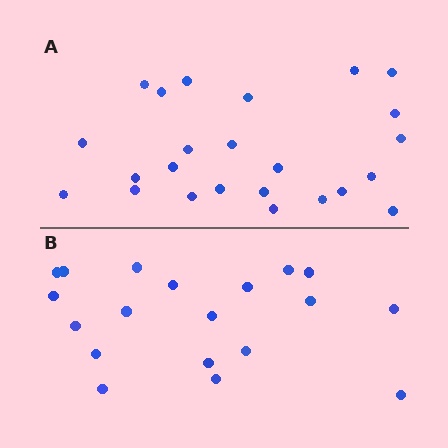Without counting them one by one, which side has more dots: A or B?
Region A (the top region) has more dots.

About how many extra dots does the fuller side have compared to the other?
Region A has about 5 more dots than region B.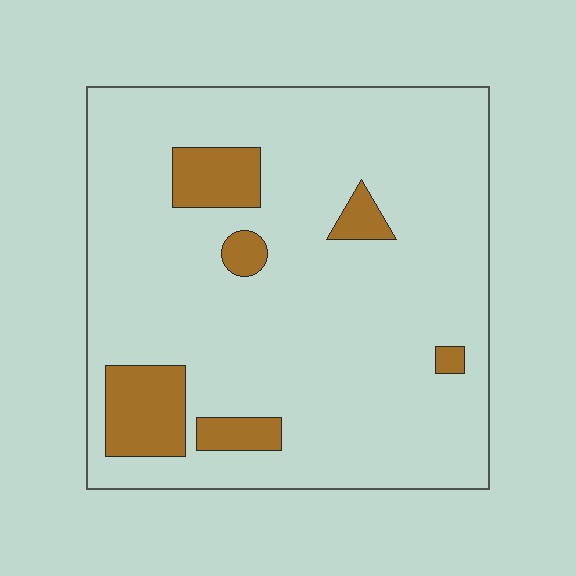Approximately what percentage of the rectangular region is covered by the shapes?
Approximately 15%.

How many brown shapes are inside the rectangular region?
6.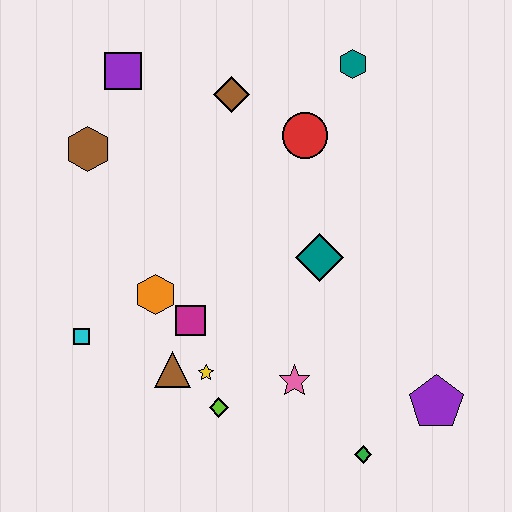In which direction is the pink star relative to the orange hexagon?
The pink star is to the right of the orange hexagon.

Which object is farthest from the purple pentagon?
The purple square is farthest from the purple pentagon.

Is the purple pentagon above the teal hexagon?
No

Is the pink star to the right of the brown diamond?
Yes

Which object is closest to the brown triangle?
The yellow star is closest to the brown triangle.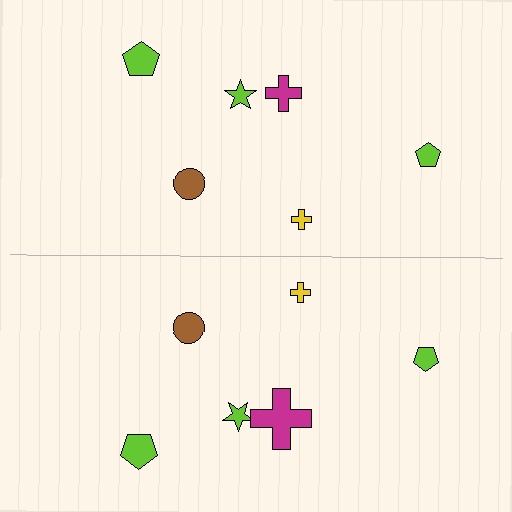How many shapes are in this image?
There are 12 shapes in this image.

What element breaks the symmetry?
The magenta cross on the bottom side has a different size than its mirror counterpart.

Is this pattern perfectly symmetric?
No, the pattern is not perfectly symmetric. The magenta cross on the bottom side has a different size than its mirror counterpart.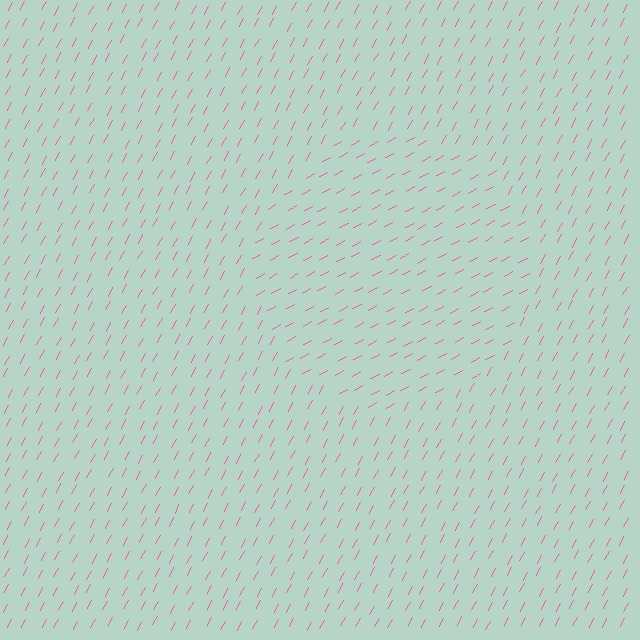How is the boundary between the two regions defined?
The boundary is defined purely by a change in line orientation (approximately 33 degrees difference). All lines are the same color and thickness.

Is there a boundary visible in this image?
Yes, there is a texture boundary formed by a change in line orientation.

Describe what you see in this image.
The image is filled with small pink line segments. A circle region in the image has lines oriented differently from the surrounding lines, creating a visible texture boundary.